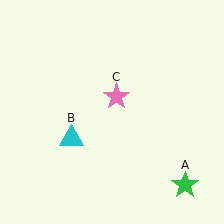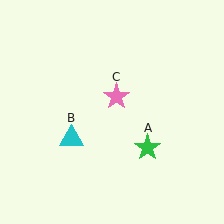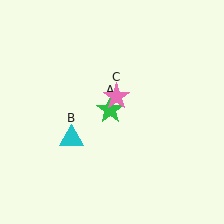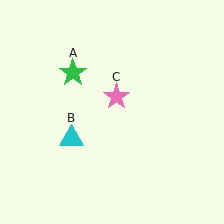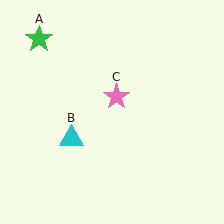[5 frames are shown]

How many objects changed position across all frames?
1 object changed position: green star (object A).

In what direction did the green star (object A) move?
The green star (object A) moved up and to the left.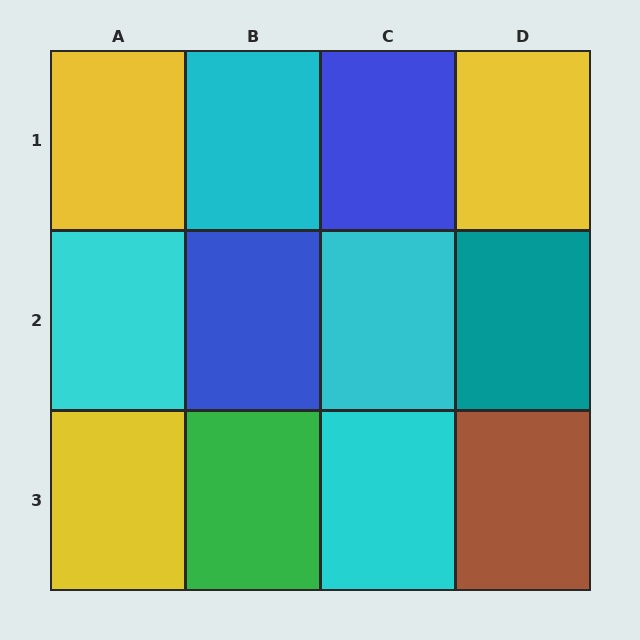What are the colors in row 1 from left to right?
Yellow, cyan, blue, yellow.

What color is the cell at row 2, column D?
Teal.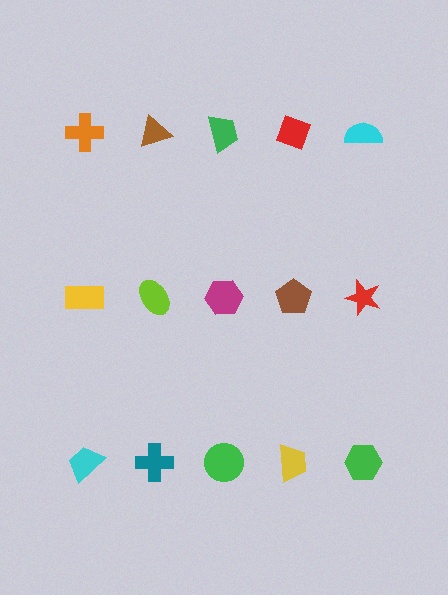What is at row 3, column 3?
A green circle.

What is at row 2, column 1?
A yellow rectangle.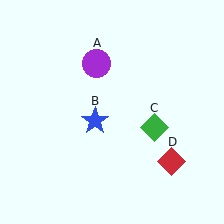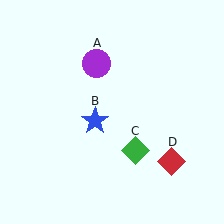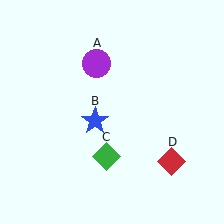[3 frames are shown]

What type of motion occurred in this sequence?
The green diamond (object C) rotated clockwise around the center of the scene.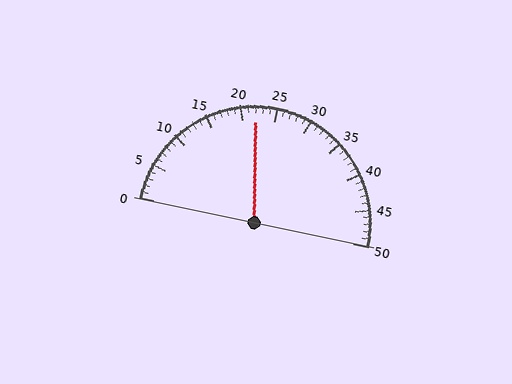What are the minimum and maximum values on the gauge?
The gauge ranges from 0 to 50.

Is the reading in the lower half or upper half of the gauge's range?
The reading is in the lower half of the range (0 to 50).